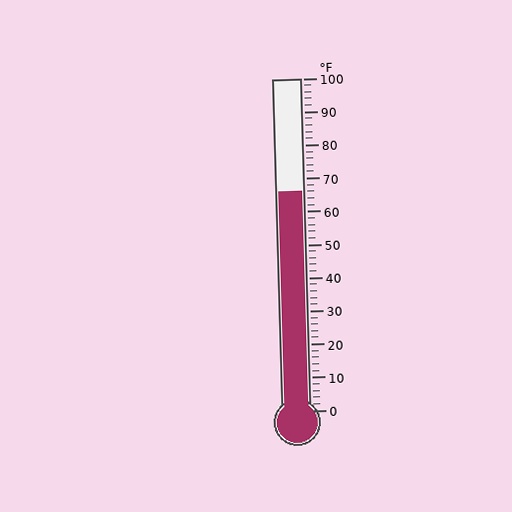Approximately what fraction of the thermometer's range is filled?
The thermometer is filled to approximately 65% of its range.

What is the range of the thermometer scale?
The thermometer scale ranges from 0°F to 100°F.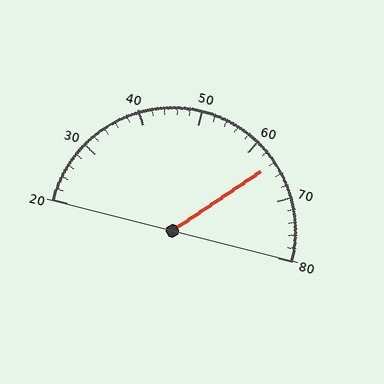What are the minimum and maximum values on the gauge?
The gauge ranges from 20 to 80.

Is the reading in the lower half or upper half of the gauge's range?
The reading is in the upper half of the range (20 to 80).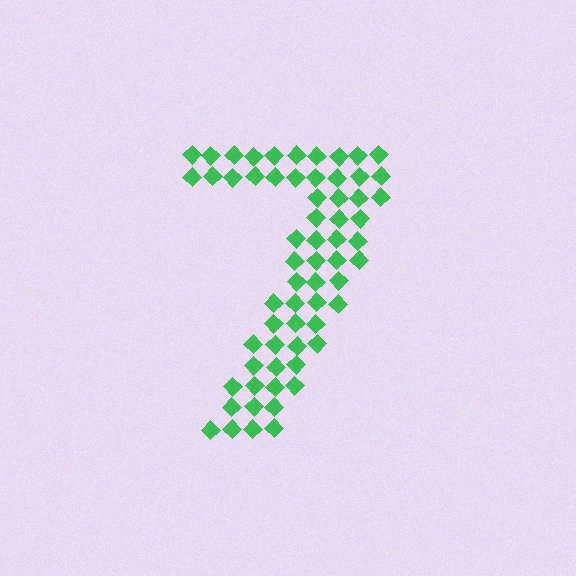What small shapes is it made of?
It is made of small diamonds.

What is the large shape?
The large shape is the digit 7.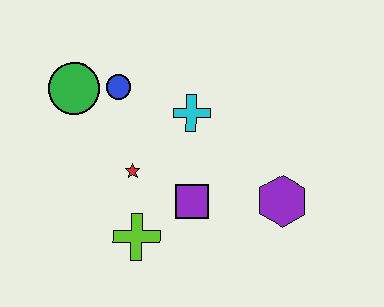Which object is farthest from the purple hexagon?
The green circle is farthest from the purple hexagon.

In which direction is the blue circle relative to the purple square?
The blue circle is above the purple square.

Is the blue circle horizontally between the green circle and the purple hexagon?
Yes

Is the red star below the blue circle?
Yes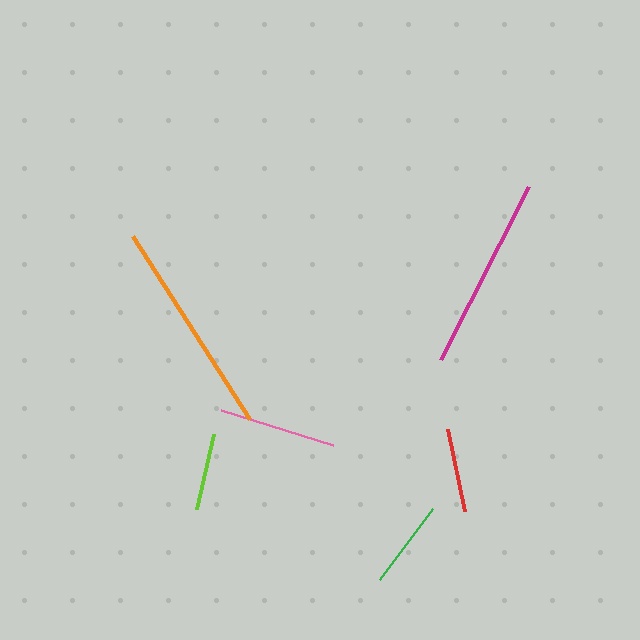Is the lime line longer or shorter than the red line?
The red line is longer than the lime line.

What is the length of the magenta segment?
The magenta segment is approximately 195 pixels long.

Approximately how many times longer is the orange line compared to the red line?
The orange line is approximately 2.6 times the length of the red line.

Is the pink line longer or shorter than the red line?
The pink line is longer than the red line.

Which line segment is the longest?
The orange line is the longest at approximately 217 pixels.